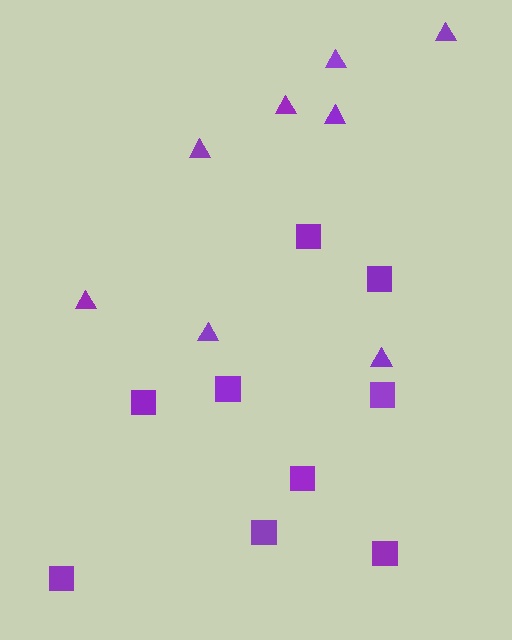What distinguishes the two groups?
There are 2 groups: one group of squares (9) and one group of triangles (8).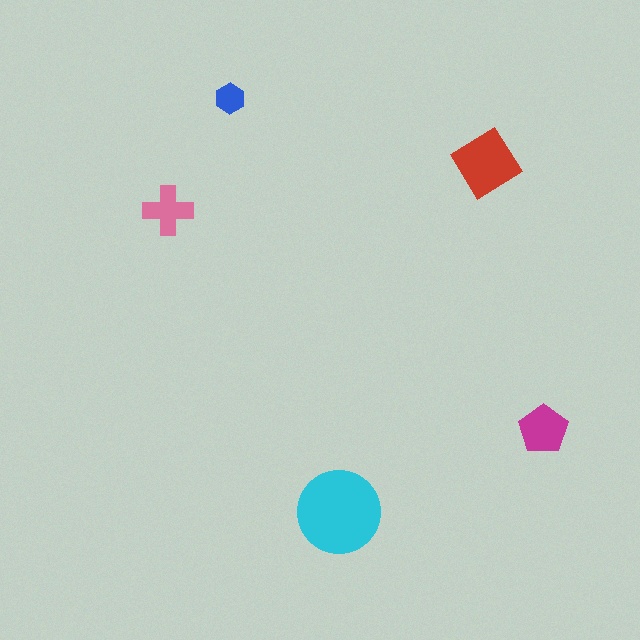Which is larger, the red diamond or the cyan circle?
The cyan circle.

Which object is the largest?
The cyan circle.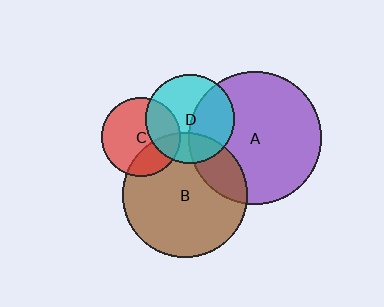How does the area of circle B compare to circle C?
Approximately 2.5 times.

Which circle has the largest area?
Circle A (purple).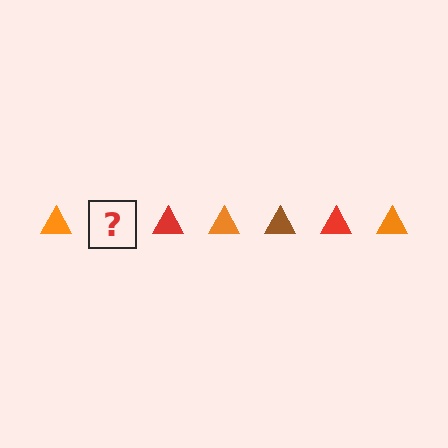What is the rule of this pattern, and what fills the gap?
The rule is that the pattern cycles through orange, brown, red triangles. The gap should be filled with a brown triangle.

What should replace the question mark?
The question mark should be replaced with a brown triangle.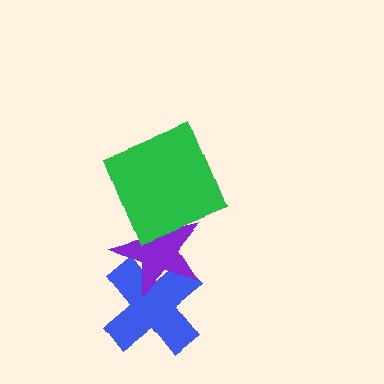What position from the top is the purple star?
The purple star is 2nd from the top.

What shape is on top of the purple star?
The green square is on top of the purple star.